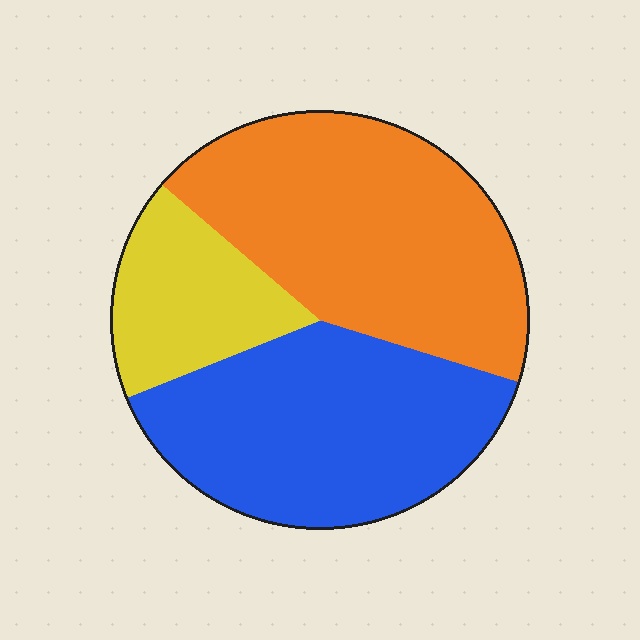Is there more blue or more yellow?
Blue.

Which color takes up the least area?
Yellow, at roughly 15%.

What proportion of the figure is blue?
Blue takes up about two fifths (2/5) of the figure.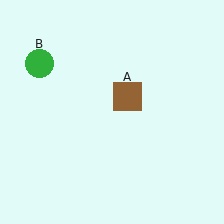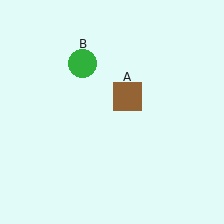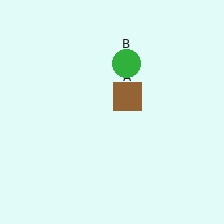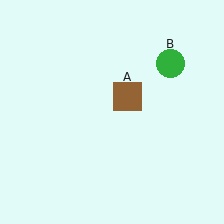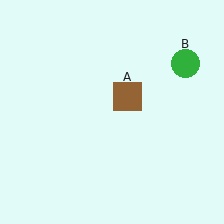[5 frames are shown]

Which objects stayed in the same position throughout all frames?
Brown square (object A) remained stationary.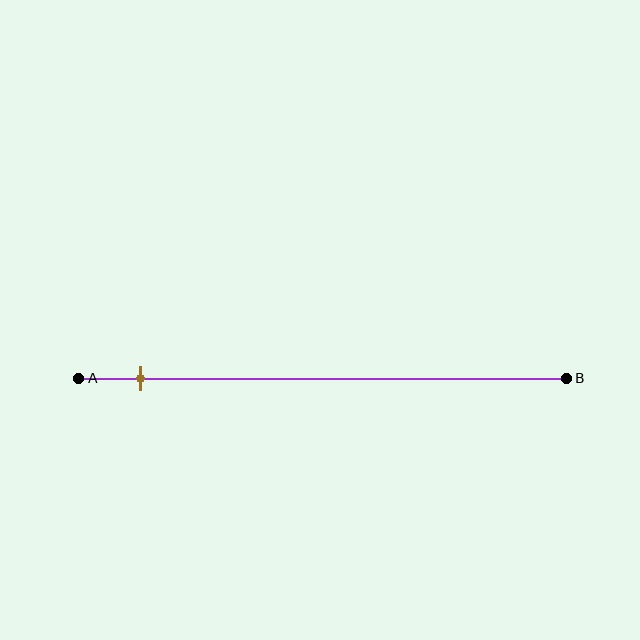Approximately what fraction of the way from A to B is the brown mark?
The brown mark is approximately 15% of the way from A to B.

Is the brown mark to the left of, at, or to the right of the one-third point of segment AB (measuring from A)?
The brown mark is to the left of the one-third point of segment AB.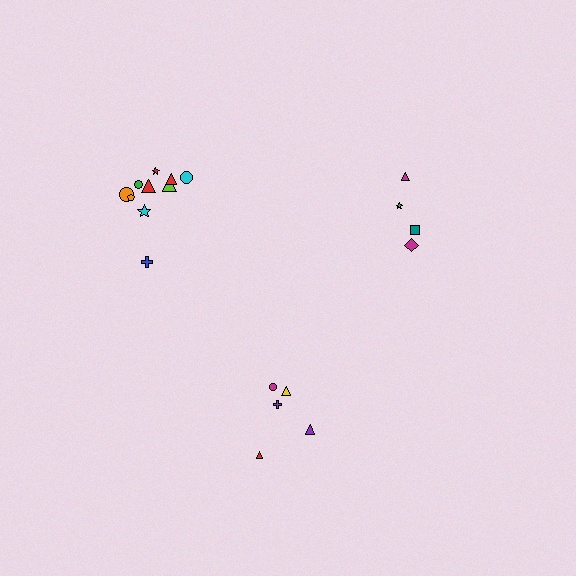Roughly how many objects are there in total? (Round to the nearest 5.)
Roughly 20 objects in total.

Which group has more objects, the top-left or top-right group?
The top-left group.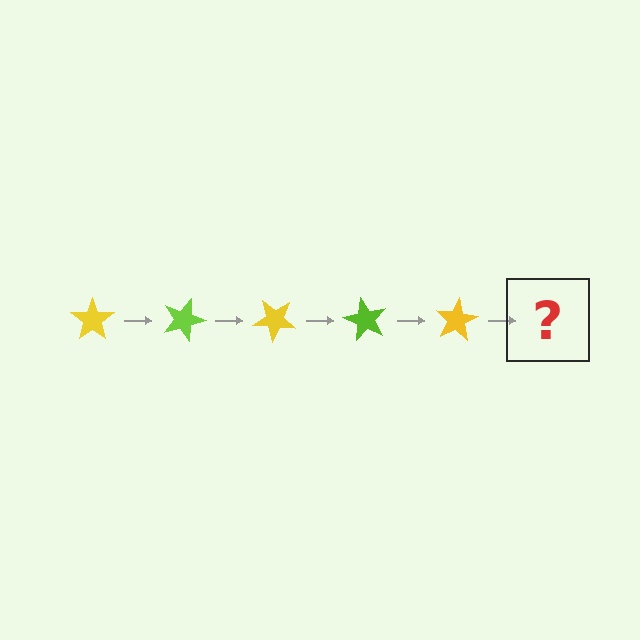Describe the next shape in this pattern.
It should be a lime star, rotated 100 degrees from the start.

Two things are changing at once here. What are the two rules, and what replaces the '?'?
The two rules are that it rotates 20 degrees each step and the color cycles through yellow and lime. The '?' should be a lime star, rotated 100 degrees from the start.